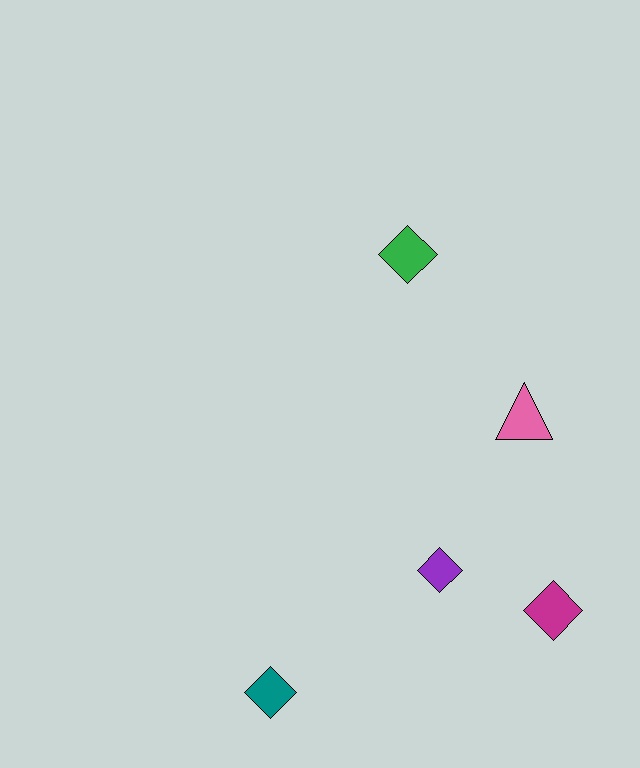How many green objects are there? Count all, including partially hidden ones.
There is 1 green object.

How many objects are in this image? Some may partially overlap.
There are 5 objects.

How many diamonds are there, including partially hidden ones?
There are 4 diamonds.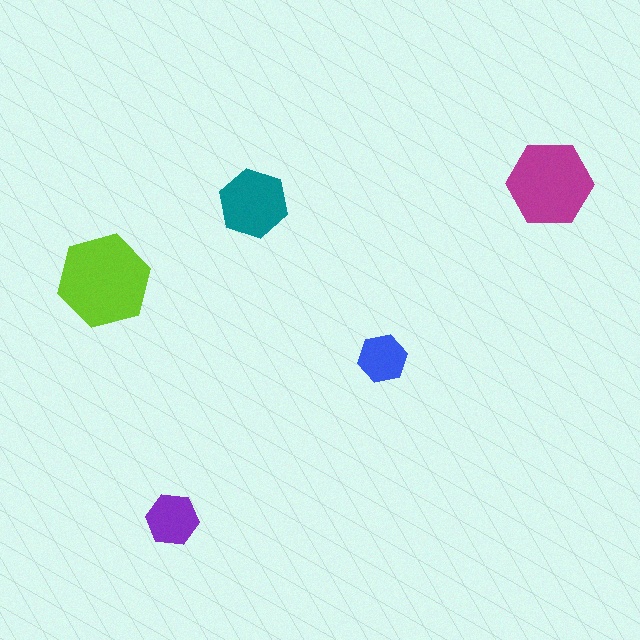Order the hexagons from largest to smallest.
the lime one, the magenta one, the teal one, the purple one, the blue one.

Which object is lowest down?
The purple hexagon is bottommost.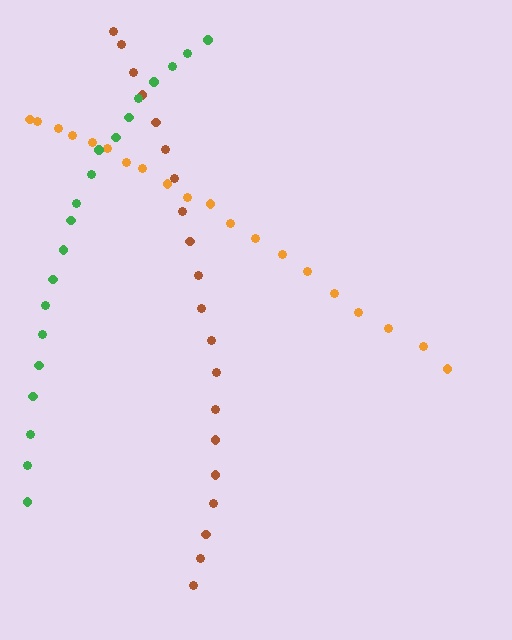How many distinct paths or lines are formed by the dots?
There are 3 distinct paths.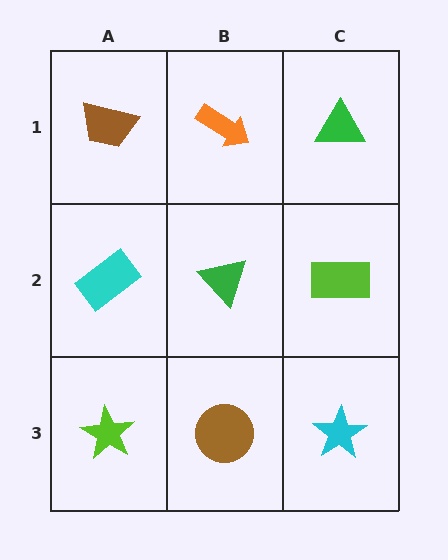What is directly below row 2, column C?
A cyan star.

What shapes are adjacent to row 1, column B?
A green triangle (row 2, column B), a brown trapezoid (row 1, column A), a green triangle (row 1, column C).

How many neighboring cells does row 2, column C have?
3.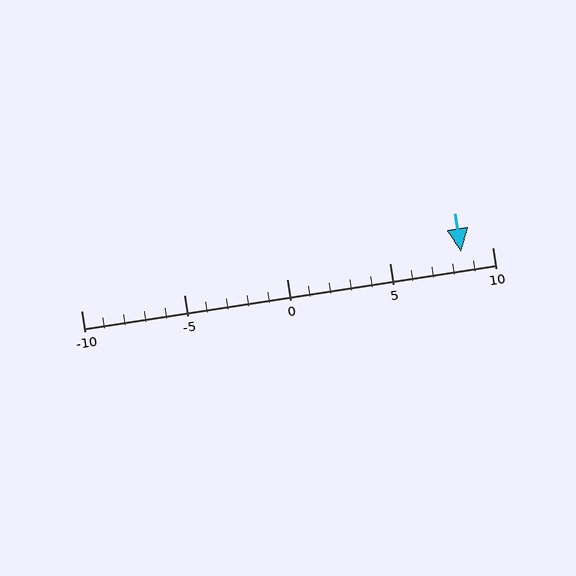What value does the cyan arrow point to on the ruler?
The cyan arrow points to approximately 8.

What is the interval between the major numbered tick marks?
The major tick marks are spaced 5 units apart.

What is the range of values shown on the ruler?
The ruler shows values from -10 to 10.